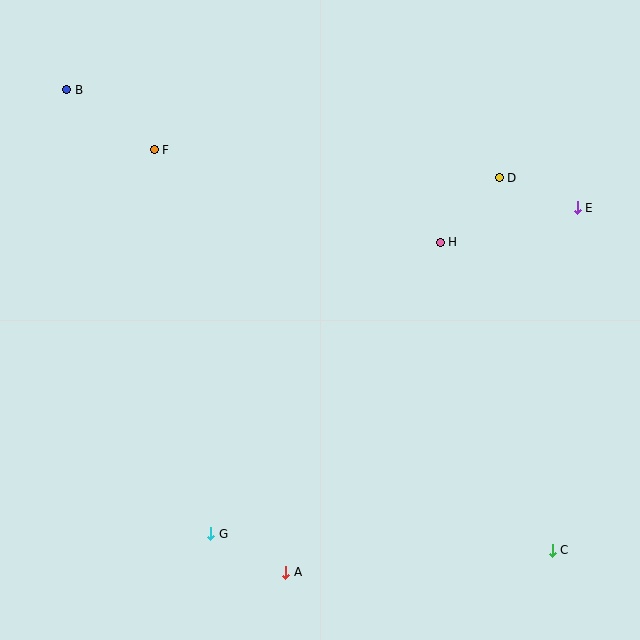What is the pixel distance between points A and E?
The distance between A and E is 467 pixels.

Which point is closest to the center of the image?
Point H at (440, 242) is closest to the center.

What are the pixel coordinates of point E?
Point E is at (577, 208).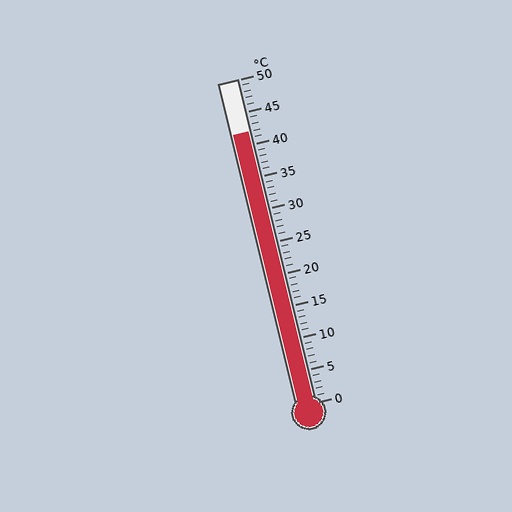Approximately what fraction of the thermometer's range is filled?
The thermometer is filled to approximately 85% of its range.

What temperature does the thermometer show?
The thermometer shows approximately 42°C.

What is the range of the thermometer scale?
The thermometer scale ranges from 0°C to 50°C.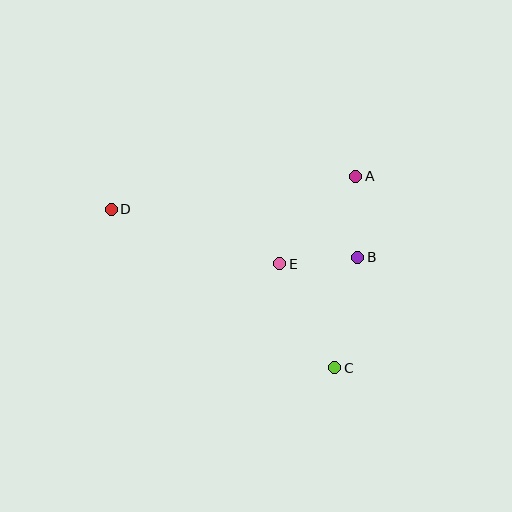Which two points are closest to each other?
Points B and E are closest to each other.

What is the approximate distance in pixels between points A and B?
The distance between A and B is approximately 81 pixels.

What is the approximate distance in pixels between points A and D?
The distance between A and D is approximately 246 pixels.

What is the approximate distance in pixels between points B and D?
The distance between B and D is approximately 251 pixels.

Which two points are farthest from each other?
Points C and D are farthest from each other.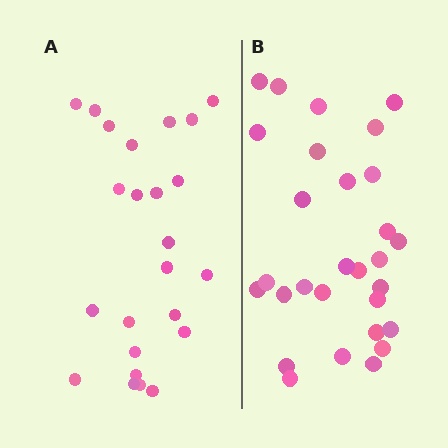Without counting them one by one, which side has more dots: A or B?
Region B (the right region) has more dots.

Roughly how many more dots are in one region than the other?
Region B has about 5 more dots than region A.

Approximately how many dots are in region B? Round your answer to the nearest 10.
About 30 dots. (The exact count is 29, which rounds to 30.)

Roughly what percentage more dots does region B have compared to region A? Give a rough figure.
About 20% more.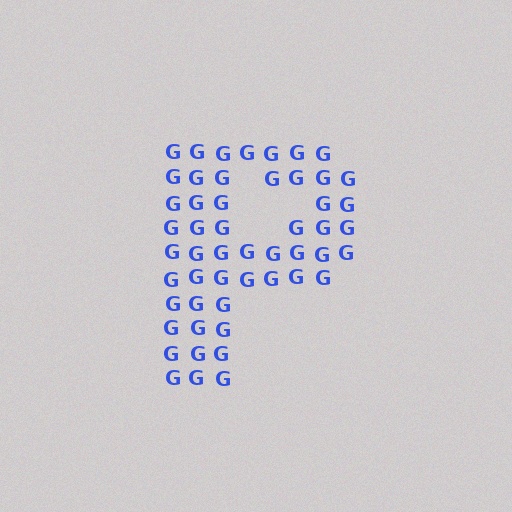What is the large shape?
The large shape is the letter P.